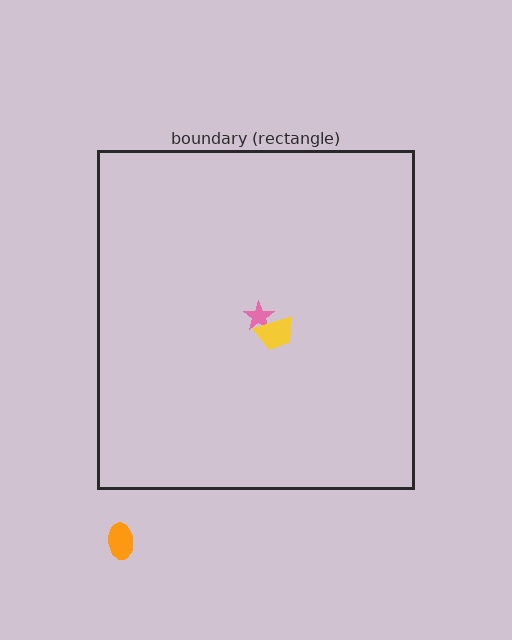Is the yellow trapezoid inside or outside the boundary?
Inside.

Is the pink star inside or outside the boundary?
Inside.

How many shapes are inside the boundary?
2 inside, 1 outside.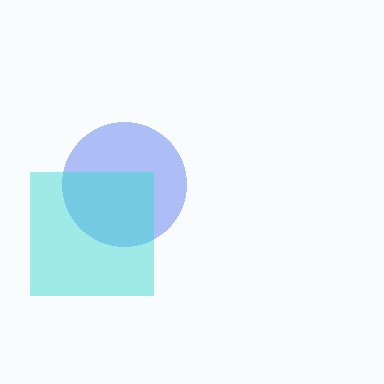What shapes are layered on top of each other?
The layered shapes are: a blue circle, a cyan square.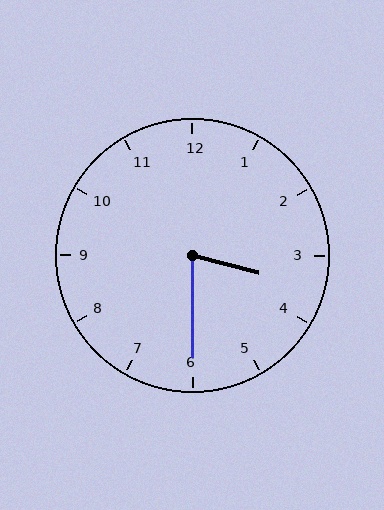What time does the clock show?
3:30.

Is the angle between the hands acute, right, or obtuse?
It is acute.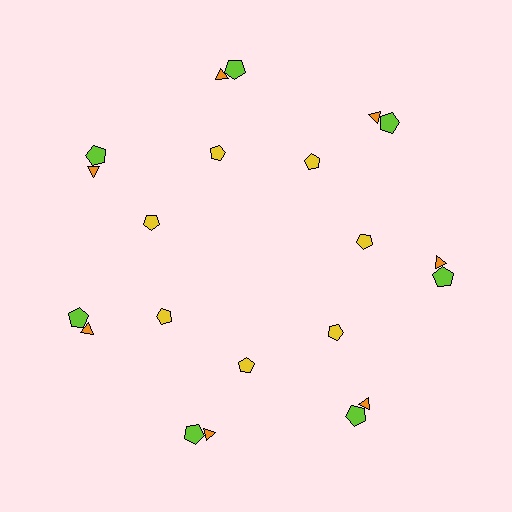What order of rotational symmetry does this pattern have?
This pattern has 7-fold rotational symmetry.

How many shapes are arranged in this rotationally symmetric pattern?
There are 21 shapes, arranged in 7 groups of 3.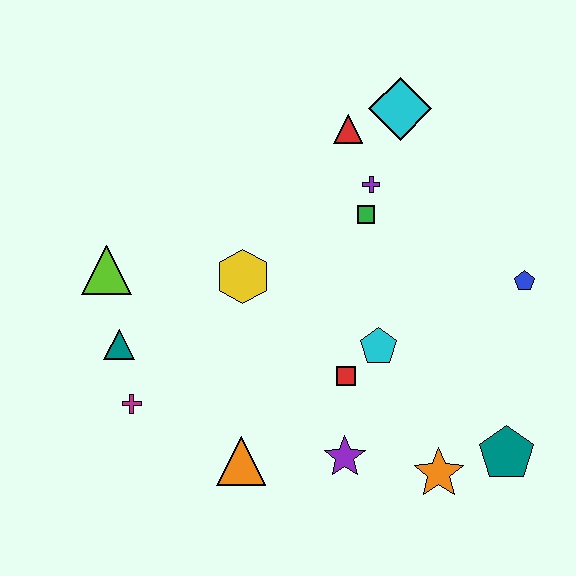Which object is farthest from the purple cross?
The magenta cross is farthest from the purple cross.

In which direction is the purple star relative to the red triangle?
The purple star is below the red triangle.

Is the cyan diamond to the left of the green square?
No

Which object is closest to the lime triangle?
The teal triangle is closest to the lime triangle.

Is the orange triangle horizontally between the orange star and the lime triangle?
Yes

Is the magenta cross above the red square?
No